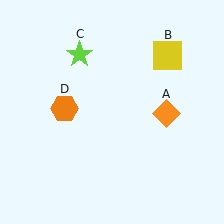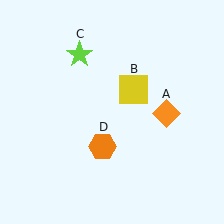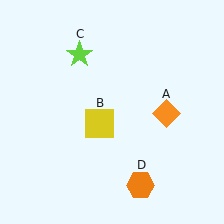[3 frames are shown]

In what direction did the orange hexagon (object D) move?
The orange hexagon (object D) moved down and to the right.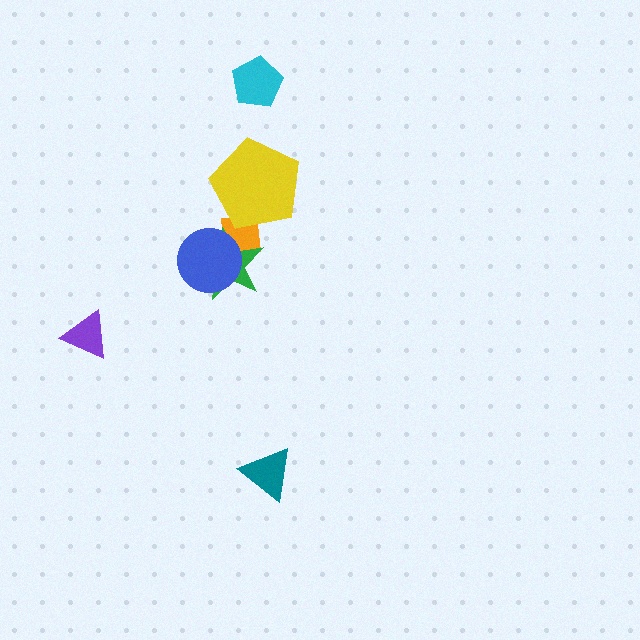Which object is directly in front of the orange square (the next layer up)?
The yellow pentagon is directly in front of the orange square.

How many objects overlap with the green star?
2 objects overlap with the green star.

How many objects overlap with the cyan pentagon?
0 objects overlap with the cyan pentagon.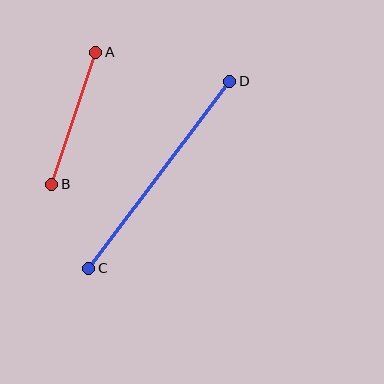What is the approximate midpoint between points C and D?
The midpoint is at approximately (159, 175) pixels.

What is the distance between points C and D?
The distance is approximately 235 pixels.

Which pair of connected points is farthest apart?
Points C and D are farthest apart.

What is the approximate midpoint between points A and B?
The midpoint is at approximately (74, 118) pixels.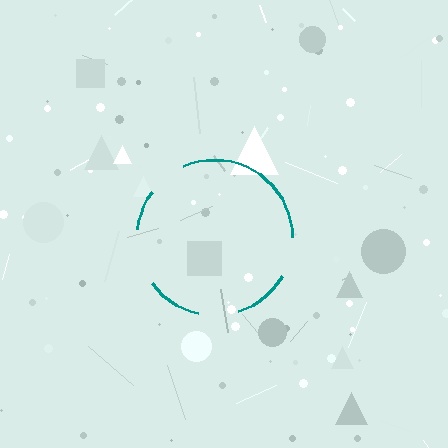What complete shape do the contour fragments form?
The contour fragments form a circle.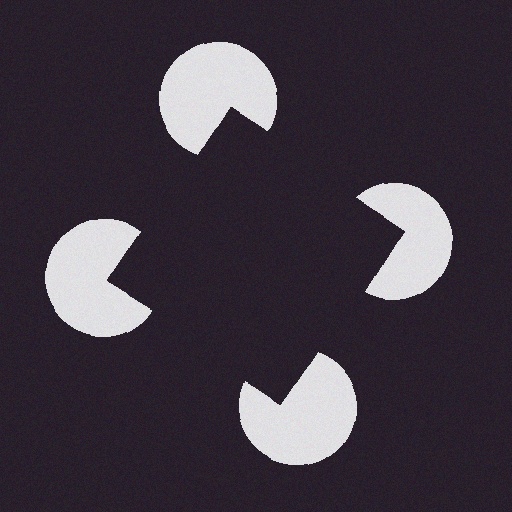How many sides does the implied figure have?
4 sides.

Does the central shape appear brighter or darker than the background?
It typically appears slightly darker than the background, even though no actual brightness change is drawn.